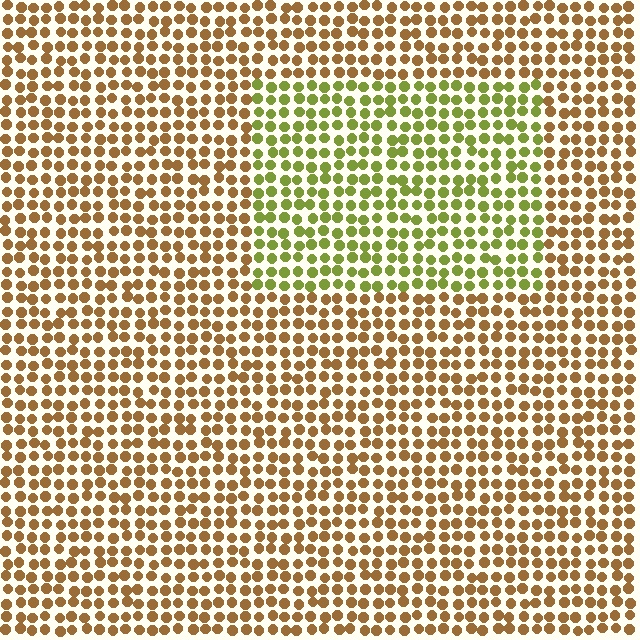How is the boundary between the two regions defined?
The boundary is defined purely by a slight shift in hue (about 47 degrees). Spacing, size, and orientation are identical on both sides.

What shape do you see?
I see a rectangle.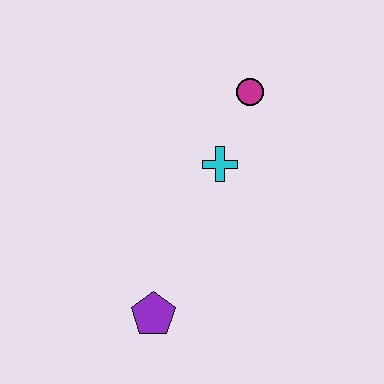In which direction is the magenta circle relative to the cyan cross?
The magenta circle is above the cyan cross.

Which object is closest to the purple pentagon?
The cyan cross is closest to the purple pentagon.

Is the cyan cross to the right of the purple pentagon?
Yes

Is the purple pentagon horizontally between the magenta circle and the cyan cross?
No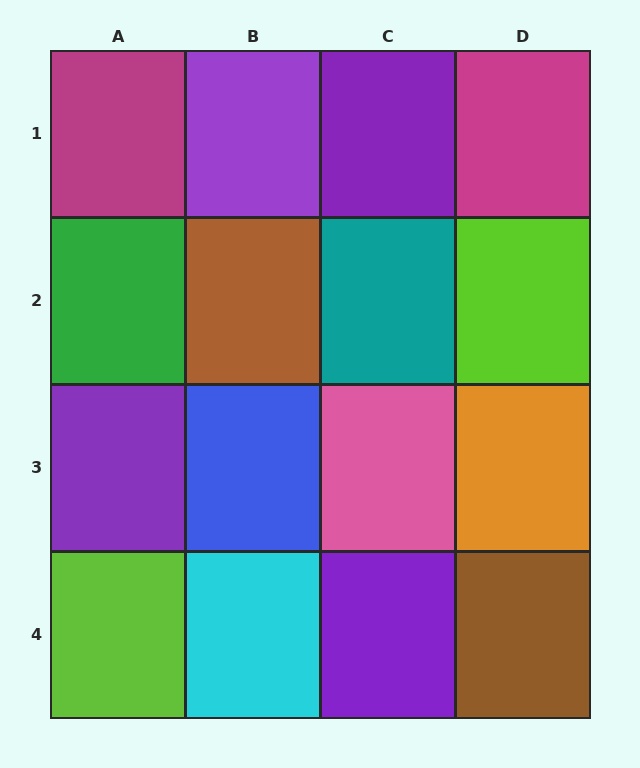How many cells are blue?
1 cell is blue.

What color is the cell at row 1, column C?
Purple.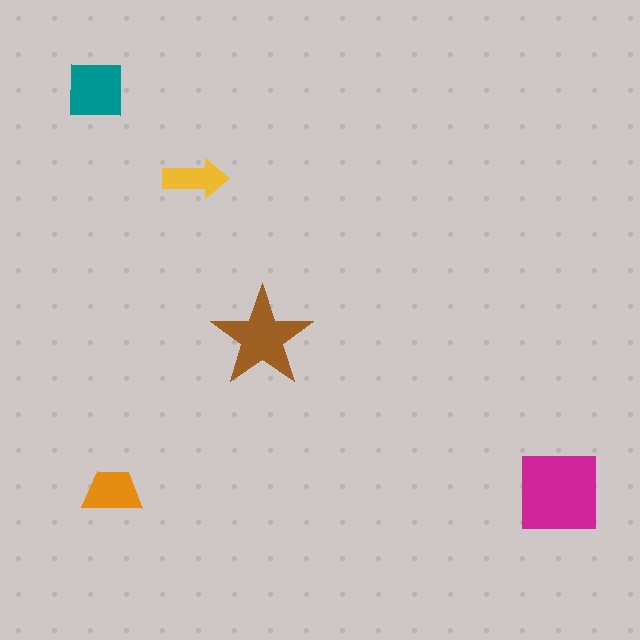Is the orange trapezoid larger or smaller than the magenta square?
Smaller.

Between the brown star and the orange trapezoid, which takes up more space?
The brown star.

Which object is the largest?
The magenta square.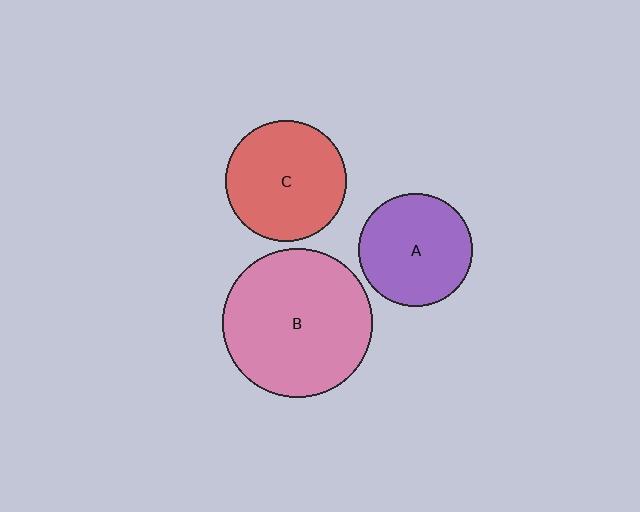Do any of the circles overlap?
No, none of the circles overlap.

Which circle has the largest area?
Circle B (pink).